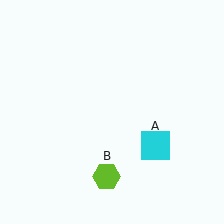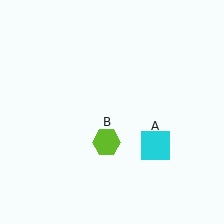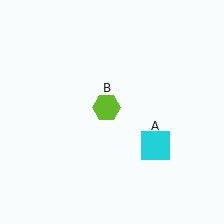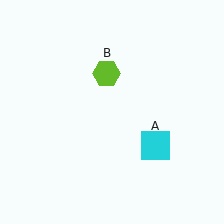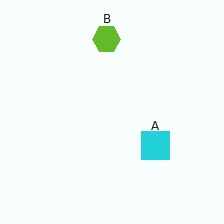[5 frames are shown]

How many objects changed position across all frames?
1 object changed position: lime hexagon (object B).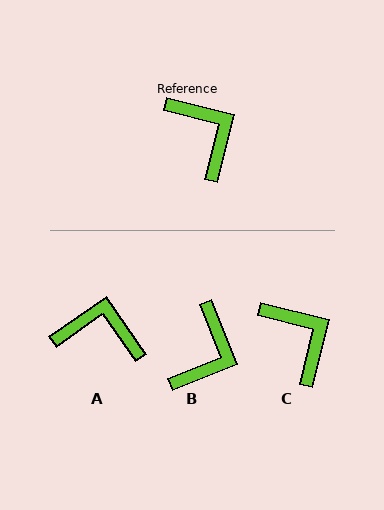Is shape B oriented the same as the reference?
No, it is off by about 54 degrees.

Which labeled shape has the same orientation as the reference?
C.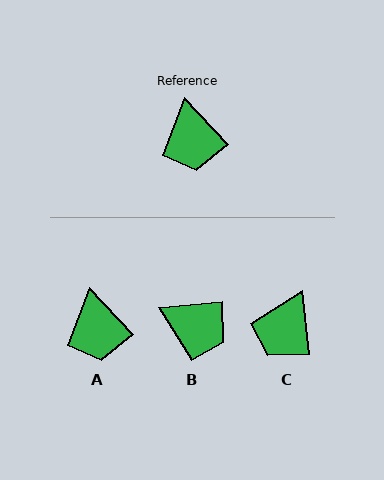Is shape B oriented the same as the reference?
No, it is off by about 52 degrees.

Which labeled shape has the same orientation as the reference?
A.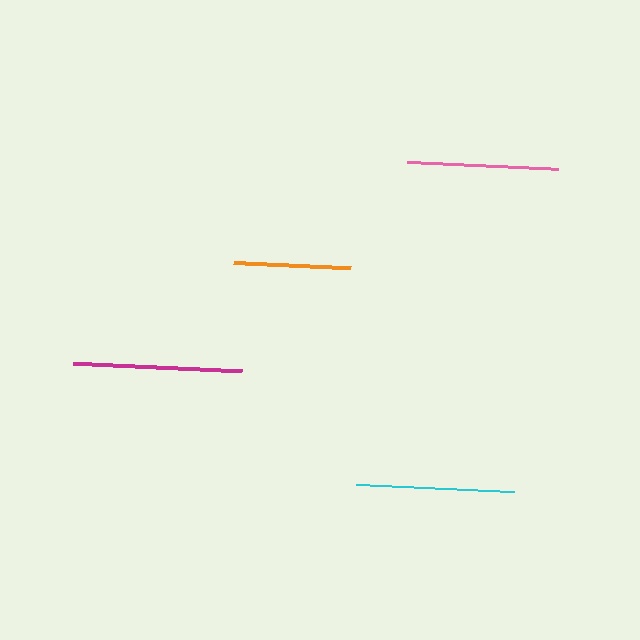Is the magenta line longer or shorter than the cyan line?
The magenta line is longer than the cyan line.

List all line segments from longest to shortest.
From longest to shortest: magenta, cyan, pink, orange.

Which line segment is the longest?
The magenta line is the longest at approximately 169 pixels.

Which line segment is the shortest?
The orange line is the shortest at approximately 117 pixels.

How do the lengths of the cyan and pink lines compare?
The cyan and pink lines are approximately the same length.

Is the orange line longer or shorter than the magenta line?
The magenta line is longer than the orange line.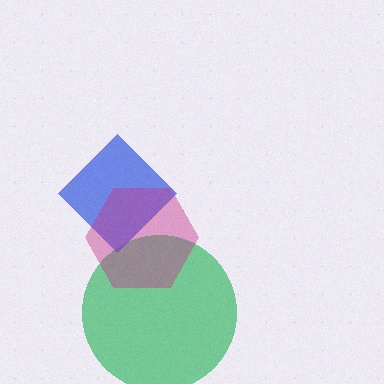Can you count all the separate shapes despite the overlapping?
Yes, there are 3 separate shapes.